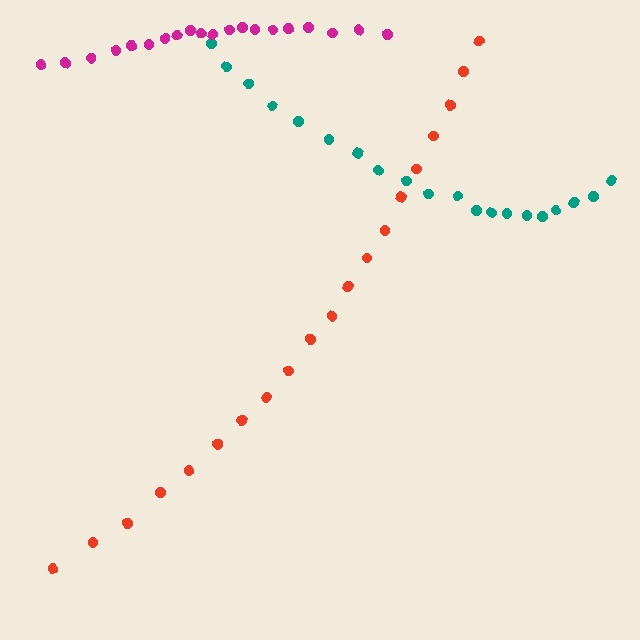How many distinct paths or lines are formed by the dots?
There are 3 distinct paths.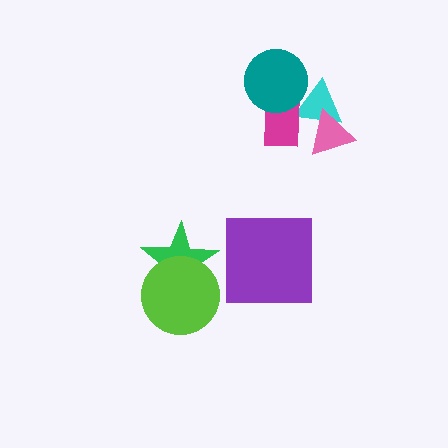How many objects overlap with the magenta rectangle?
2 objects overlap with the magenta rectangle.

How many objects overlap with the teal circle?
2 objects overlap with the teal circle.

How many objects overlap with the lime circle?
1 object overlaps with the lime circle.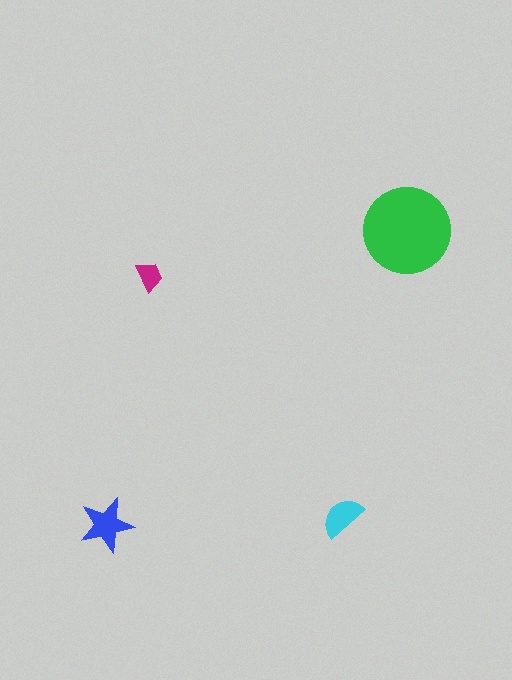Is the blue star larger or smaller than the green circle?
Smaller.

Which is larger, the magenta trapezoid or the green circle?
The green circle.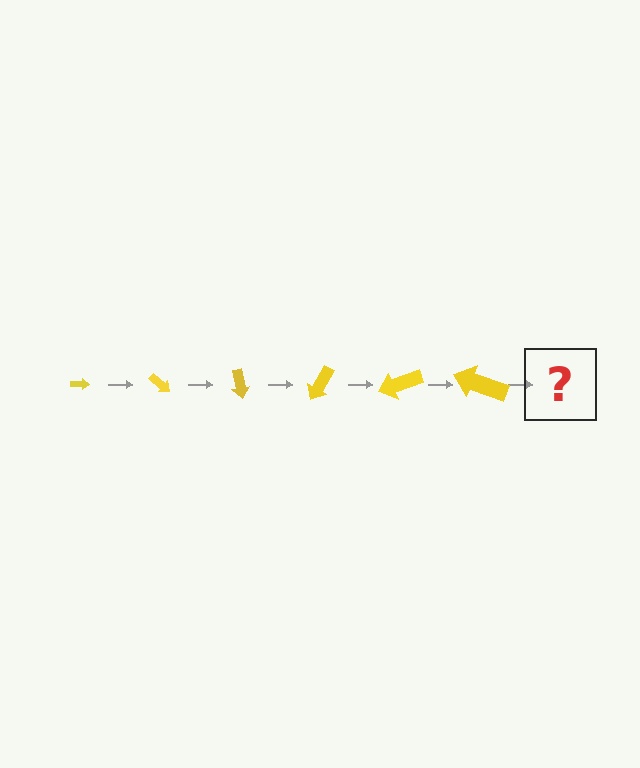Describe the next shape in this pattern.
It should be an arrow, larger than the previous one and rotated 240 degrees from the start.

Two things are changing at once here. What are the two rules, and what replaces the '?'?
The two rules are that the arrow grows larger each step and it rotates 40 degrees each step. The '?' should be an arrow, larger than the previous one and rotated 240 degrees from the start.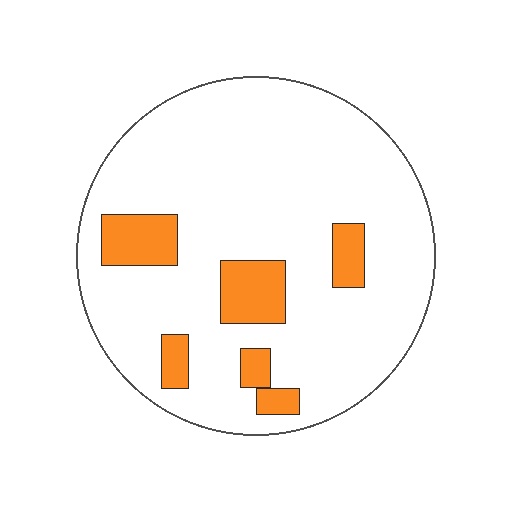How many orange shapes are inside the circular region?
6.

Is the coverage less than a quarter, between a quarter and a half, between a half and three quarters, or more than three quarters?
Less than a quarter.